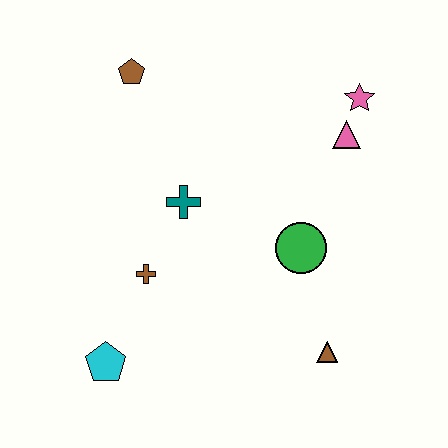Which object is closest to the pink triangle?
The pink star is closest to the pink triangle.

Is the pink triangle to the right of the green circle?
Yes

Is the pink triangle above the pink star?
No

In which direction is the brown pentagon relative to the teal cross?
The brown pentagon is above the teal cross.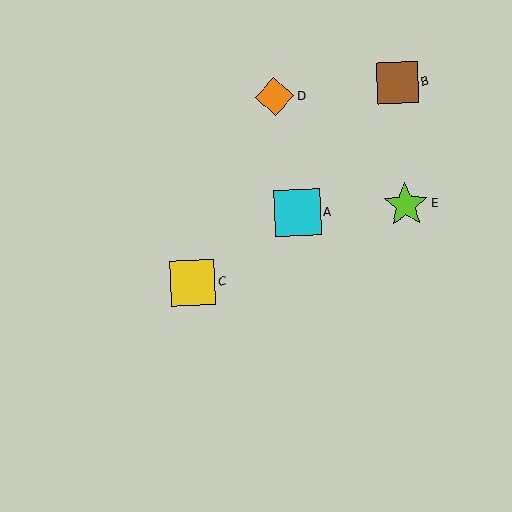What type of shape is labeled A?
Shape A is a cyan square.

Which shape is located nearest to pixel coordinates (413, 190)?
The lime star (labeled E) at (406, 205) is nearest to that location.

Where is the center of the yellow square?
The center of the yellow square is at (193, 283).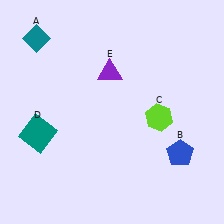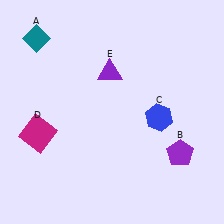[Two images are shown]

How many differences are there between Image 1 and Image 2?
There are 3 differences between the two images.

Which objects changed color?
B changed from blue to purple. C changed from lime to blue. D changed from teal to magenta.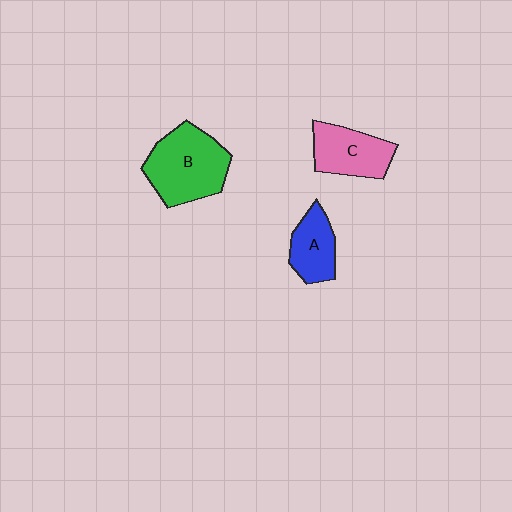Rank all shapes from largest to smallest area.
From largest to smallest: B (green), C (pink), A (blue).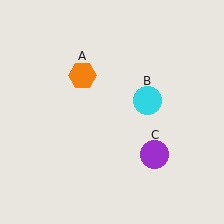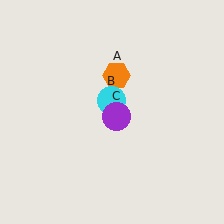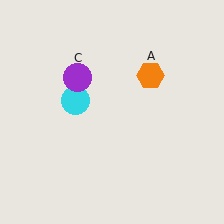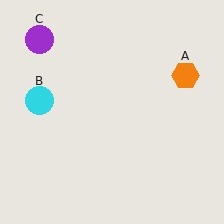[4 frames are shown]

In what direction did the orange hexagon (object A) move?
The orange hexagon (object A) moved right.